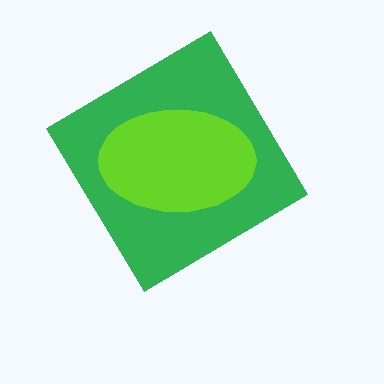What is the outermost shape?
The green diamond.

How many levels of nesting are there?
2.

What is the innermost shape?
The lime ellipse.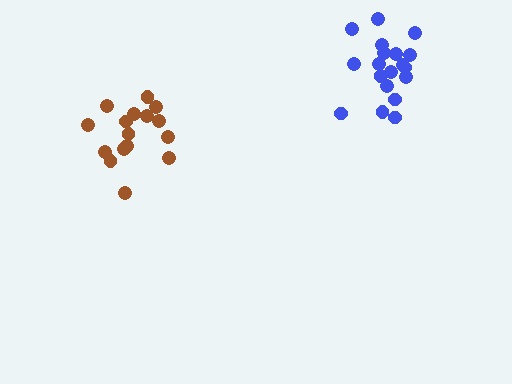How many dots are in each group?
Group 1: 19 dots, Group 2: 16 dots (35 total).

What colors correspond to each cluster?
The clusters are colored: blue, brown.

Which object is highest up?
The blue cluster is topmost.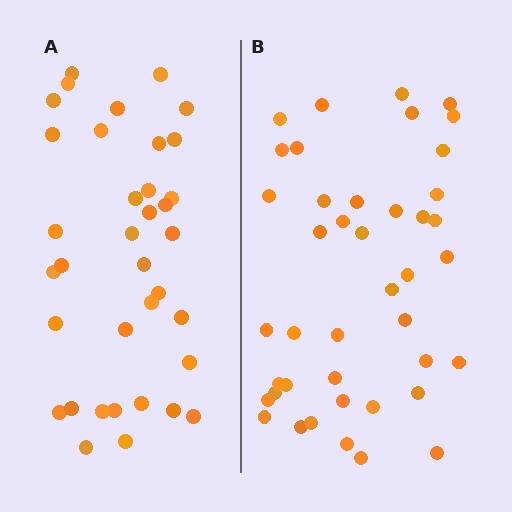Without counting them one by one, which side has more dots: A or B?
Region B (the right region) has more dots.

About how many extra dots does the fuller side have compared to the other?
Region B has about 6 more dots than region A.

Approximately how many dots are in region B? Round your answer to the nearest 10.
About 40 dots. (The exact count is 42, which rounds to 40.)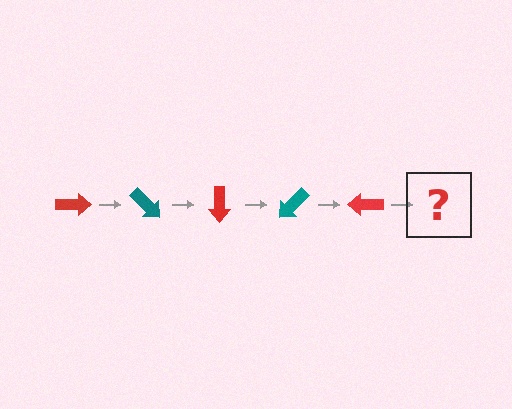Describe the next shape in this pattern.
It should be a teal arrow, rotated 225 degrees from the start.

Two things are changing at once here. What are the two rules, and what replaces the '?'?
The two rules are that it rotates 45 degrees each step and the color cycles through red and teal. The '?' should be a teal arrow, rotated 225 degrees from the start.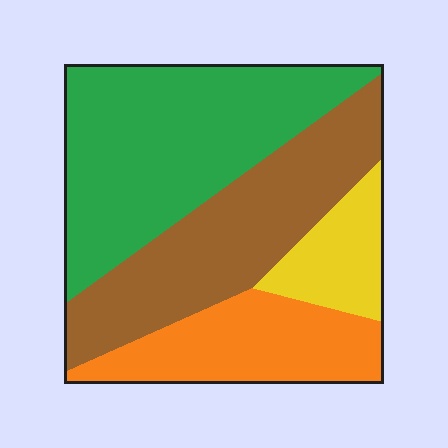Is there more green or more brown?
Green.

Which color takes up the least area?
Yellow, at roughly 10%.